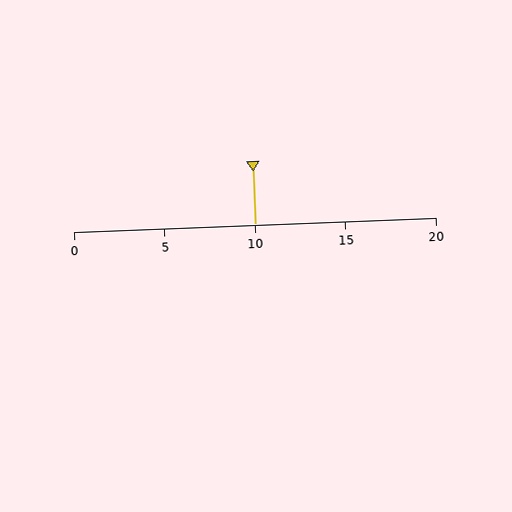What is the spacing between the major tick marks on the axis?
The major ticks are spaced 5 apart.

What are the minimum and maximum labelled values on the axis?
The axis runs from 0 to 20.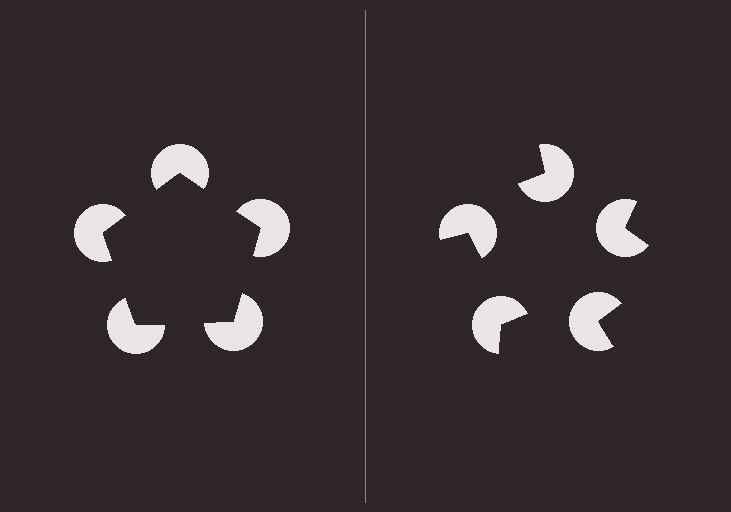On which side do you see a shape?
An illusory pentagon appears on the left side. On the right side the wedge cuts are rotated, so no coherent shape forms.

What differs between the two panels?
The pac-man discs are positioned identically on both sides; only the wedge orientations differ. On the left they align to a pentagon; on the right they are misaligned.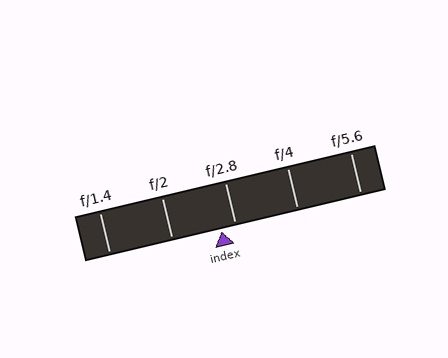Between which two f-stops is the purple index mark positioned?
The index mark is between f/2 and f/2.8.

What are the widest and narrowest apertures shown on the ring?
The widest aperture shown is f/1.4 and the narrowest is f/5.6.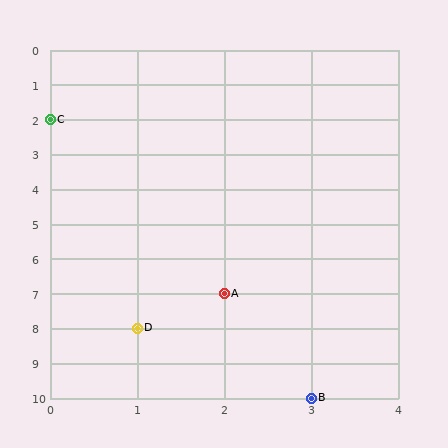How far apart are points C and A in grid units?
Points C and A are 2 columns and 5 rows apart (about 5.4 grid units diagonally).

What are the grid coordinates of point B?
Point B is at grid coordinates (3, 10).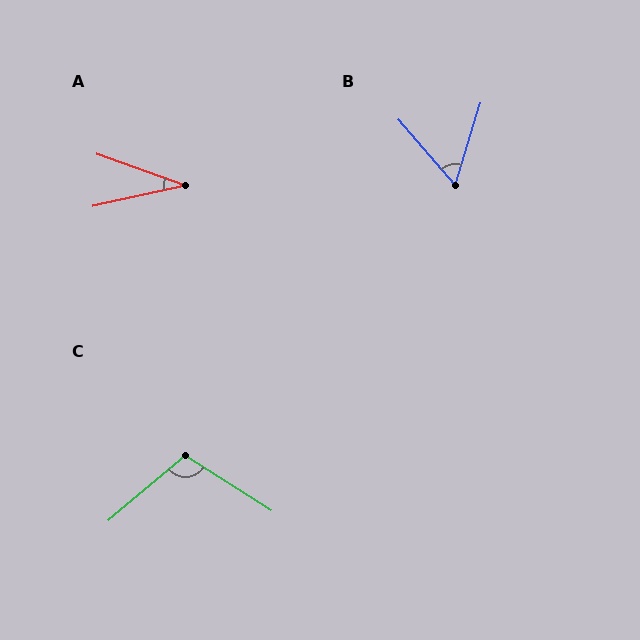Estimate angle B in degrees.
Approximately 58 degrees.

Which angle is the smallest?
A, at approximately 32 degrees.